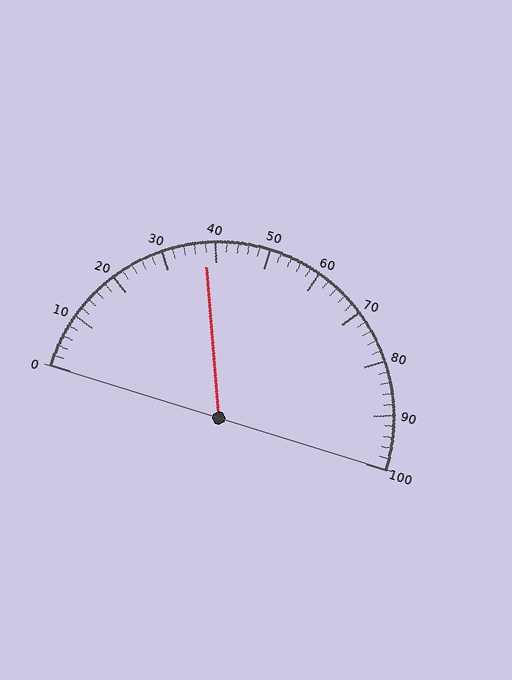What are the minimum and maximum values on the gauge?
The gauge ranges from 0 to 100.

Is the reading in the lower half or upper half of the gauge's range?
The reading is in the lower half of the range (0 to 100).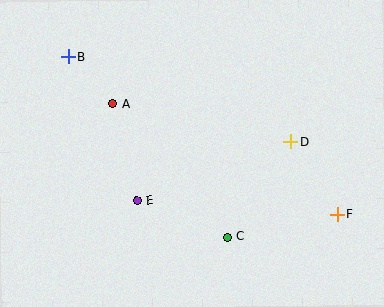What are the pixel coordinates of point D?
Point D is at (290, 142).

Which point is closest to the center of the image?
Point E at (137, 201) is closest to the center.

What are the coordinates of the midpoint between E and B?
The midpoint between E and B is at (102, 129).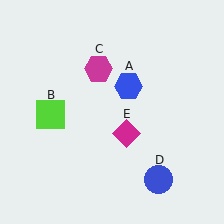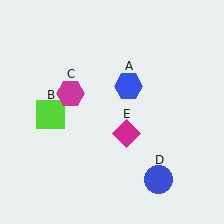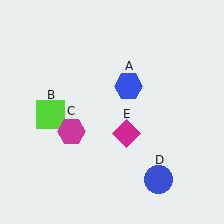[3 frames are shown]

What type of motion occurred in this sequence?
The magenta hexagon (object C) rotated counterclockwise around the center of the scene.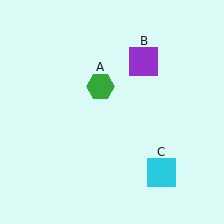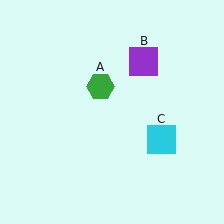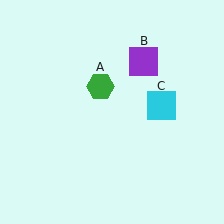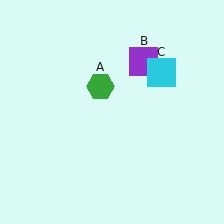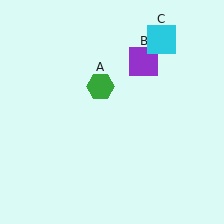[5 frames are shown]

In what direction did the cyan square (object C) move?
The cyan square (object C) moved up.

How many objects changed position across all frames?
1 object changed position: cyan square (object C).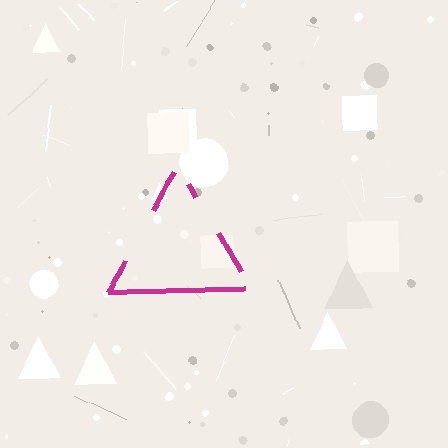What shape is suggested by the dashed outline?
The dashed outline suggests a triangle.